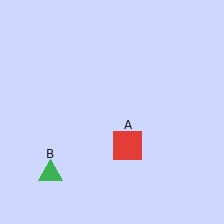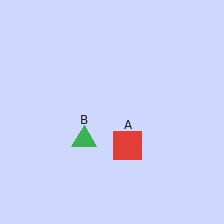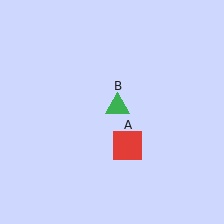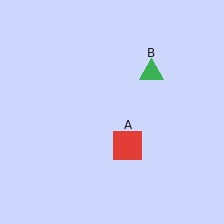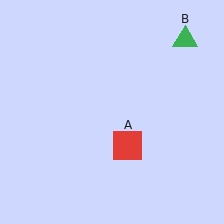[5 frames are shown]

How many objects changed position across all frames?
1 object changed position: green triangle (object B).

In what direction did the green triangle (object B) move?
The green triangle (object B) moved up and to the right.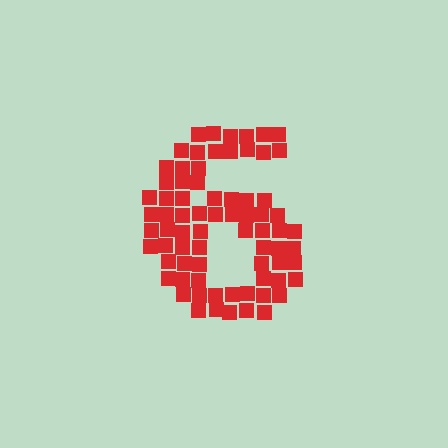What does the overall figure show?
The overall figure shows the digit 6.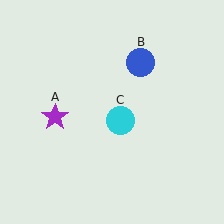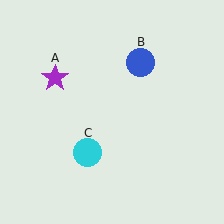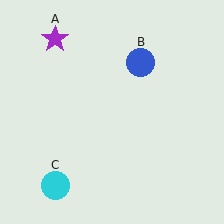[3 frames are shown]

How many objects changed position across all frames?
2 objects changed position: purple star (object A), cyan circle (object C).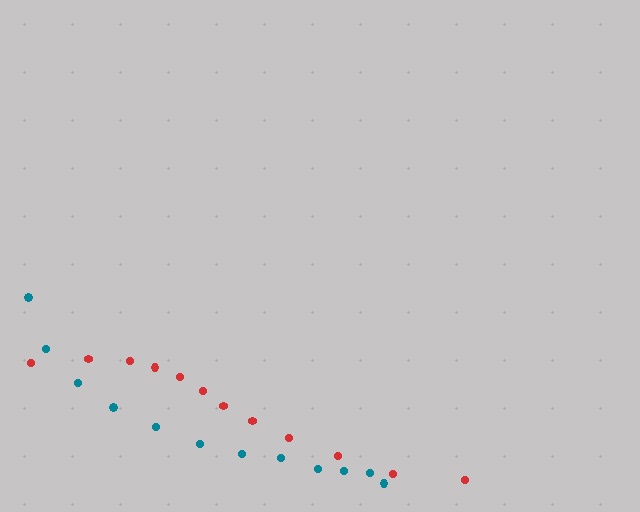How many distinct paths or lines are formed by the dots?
There are 2 distinct paths.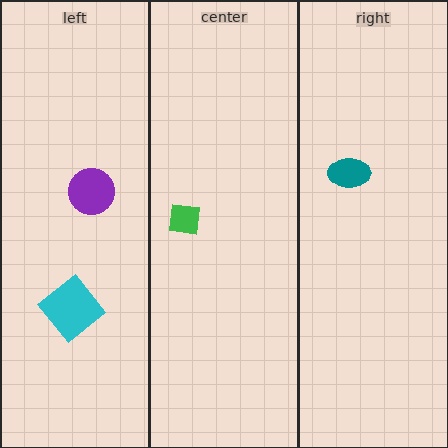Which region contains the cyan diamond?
The left region.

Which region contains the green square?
The center region.